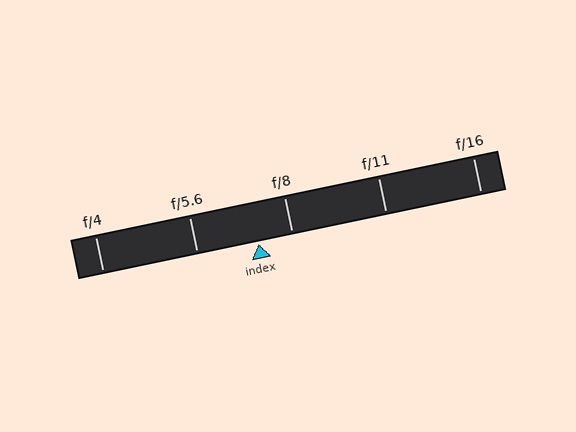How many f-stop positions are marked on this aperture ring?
There are 5 f-stop positions marked.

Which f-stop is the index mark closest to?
The index mark is closest to f/8.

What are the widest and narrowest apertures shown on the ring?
The widest aperture shown is f/4 and the narrowest is f/16.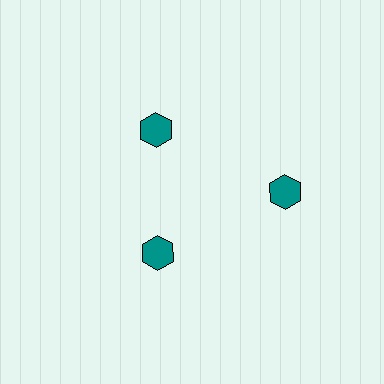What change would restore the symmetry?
The symmetry would be restored by moving it inward, back onto the ring so that all 3 hexagons sit at equal angles and equal distance from the center.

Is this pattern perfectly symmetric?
No. The 3 teal hexagons are arranged in a ring, but one element near the 3 o'clock position is pushed outward from the center, breaking the 3-fold rotational symmetry.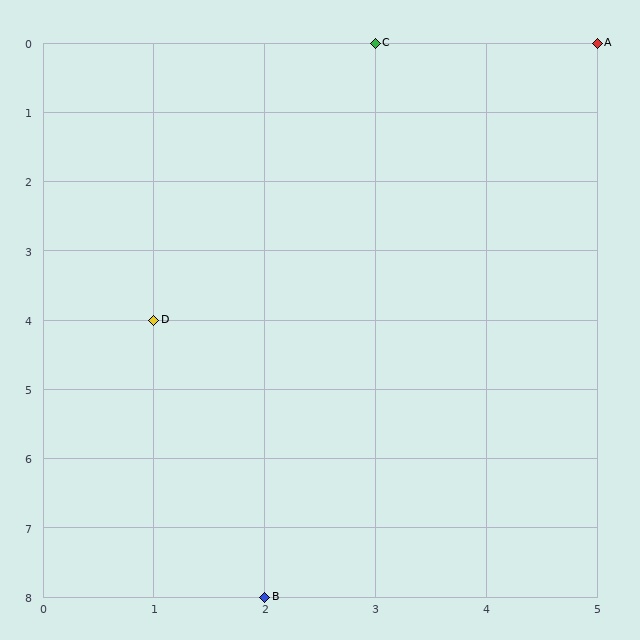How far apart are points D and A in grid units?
Points D and A are 4 columns and 4 rows apart (about 5.7 grid units diagonally).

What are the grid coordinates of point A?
Point A is at grid coordinates (5, 0).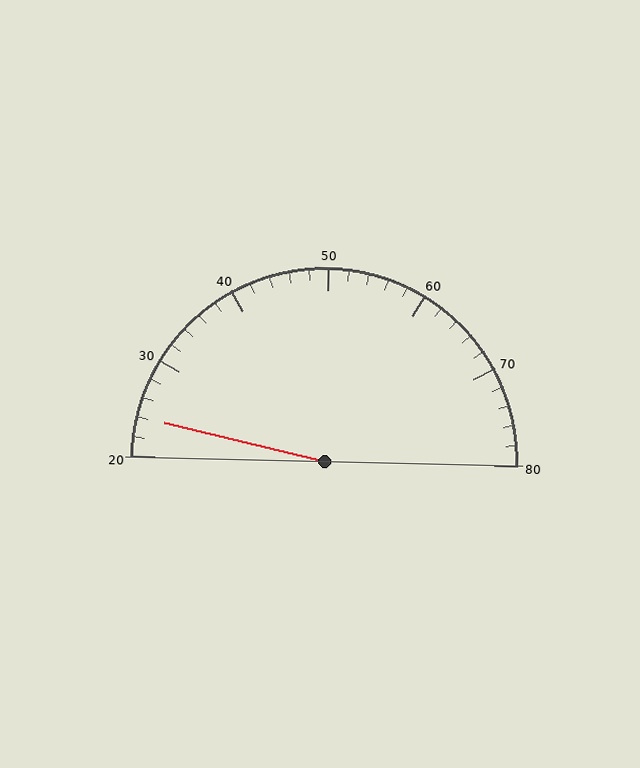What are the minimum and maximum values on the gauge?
The gauge ranges from 20 to 80.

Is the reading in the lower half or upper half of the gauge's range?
The reading is in the lower half of the range (20 to 80).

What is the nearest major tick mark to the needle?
The nearest major tick mark is 20.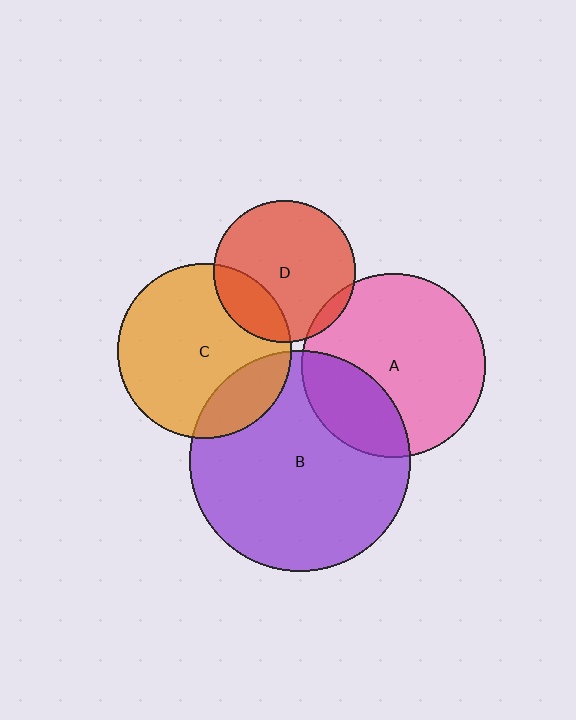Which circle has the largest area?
Circle B (purple).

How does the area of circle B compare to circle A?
Approximately 1.4 times.